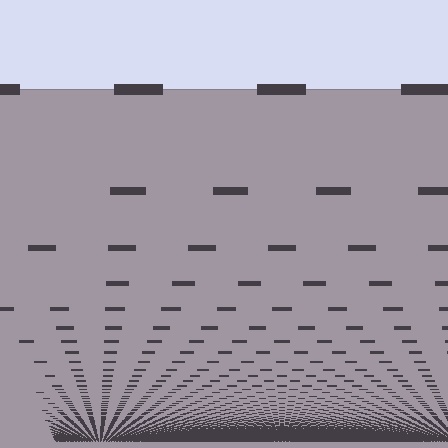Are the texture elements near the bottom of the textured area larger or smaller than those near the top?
Smaller. The gradient is inverted — elements near the bottom are smaller and denser.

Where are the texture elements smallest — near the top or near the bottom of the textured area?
Near the bottom.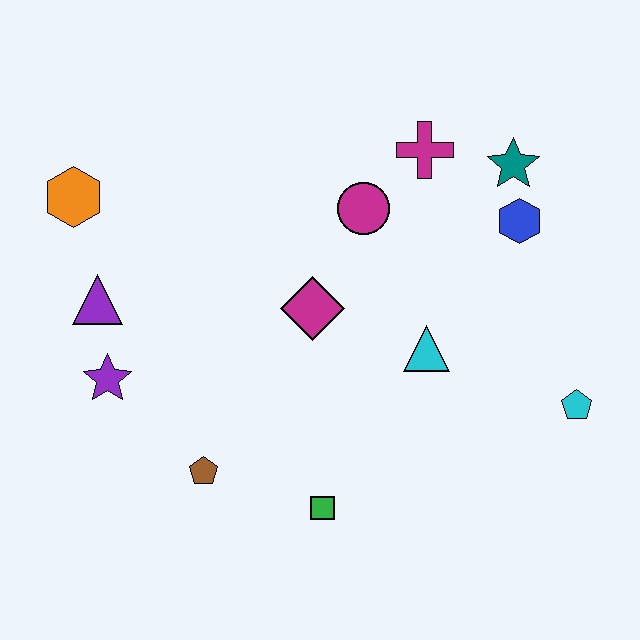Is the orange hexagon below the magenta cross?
Yes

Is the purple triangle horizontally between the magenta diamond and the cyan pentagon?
No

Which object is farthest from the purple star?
The cyan pentagon is farthest from the purple star.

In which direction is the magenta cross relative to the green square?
The magenta cross is above the green square.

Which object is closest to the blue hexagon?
The teal star is closest to the blue hexagon.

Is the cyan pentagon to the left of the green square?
No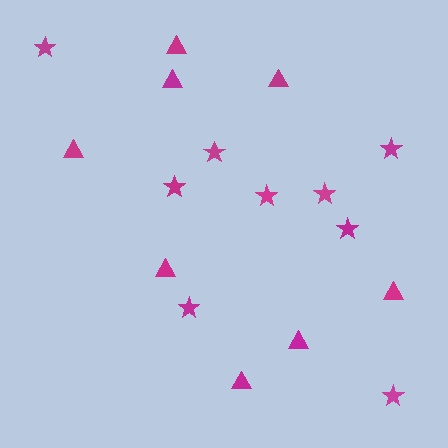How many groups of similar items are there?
There are 2 groups: one group of stars (9) and one group of triangles (8).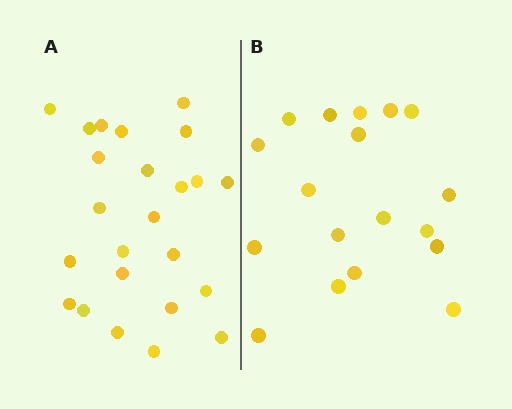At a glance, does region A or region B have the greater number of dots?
Region A (the left region) has more dots.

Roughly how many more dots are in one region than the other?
Region A has about 6 more dots than region B.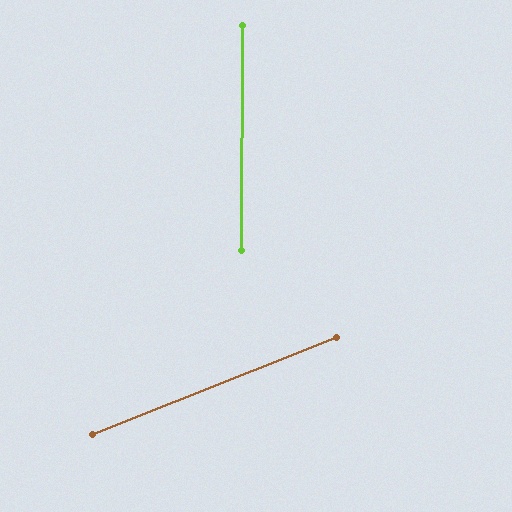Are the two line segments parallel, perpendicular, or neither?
Neither parallel nor perpendicular — they differ by about 68°.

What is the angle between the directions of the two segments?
Approximately 68 degrees.